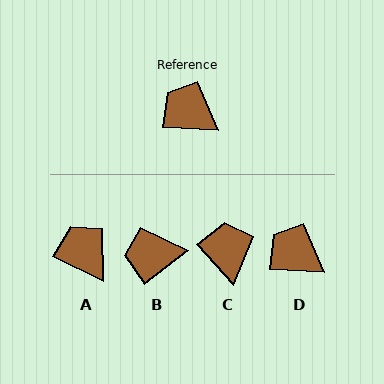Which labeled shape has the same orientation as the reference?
D.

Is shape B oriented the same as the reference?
No, it is off by about 41 degrees.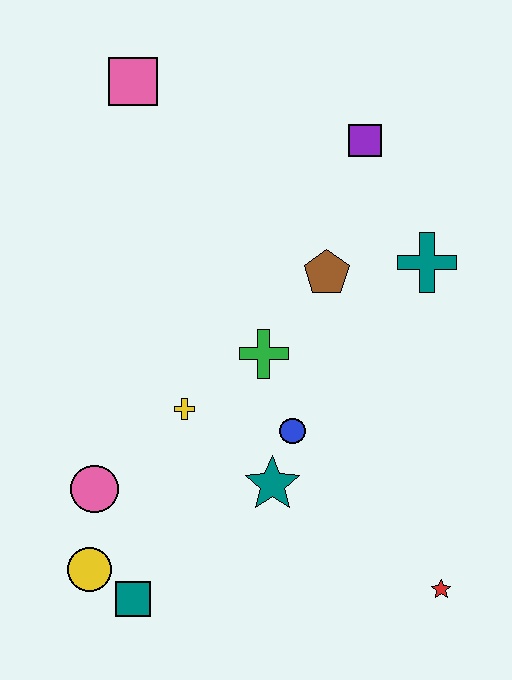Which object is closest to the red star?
The teal star is closest to the red star.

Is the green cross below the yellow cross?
No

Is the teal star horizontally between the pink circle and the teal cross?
Yes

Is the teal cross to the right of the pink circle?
Yes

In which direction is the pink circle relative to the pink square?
The pink circle is below the pink square.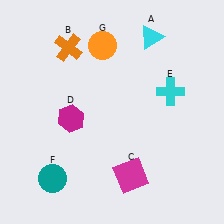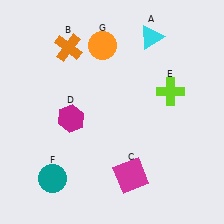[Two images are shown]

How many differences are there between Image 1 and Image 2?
There is 1 difference between the two images.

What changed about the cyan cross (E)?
In Image 1, E is cyan. In Image 2, it changed to lime.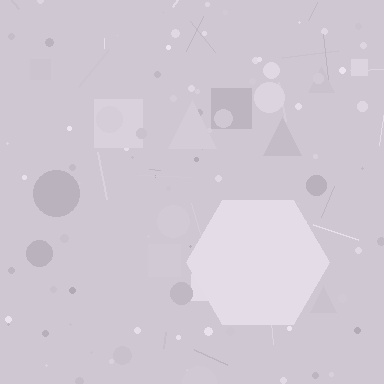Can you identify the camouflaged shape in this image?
The camouflaged shape is a hexagon.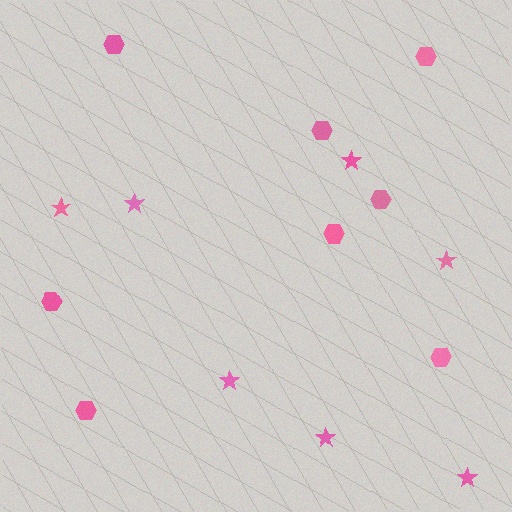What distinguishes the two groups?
There are 2 groups: one group of hexagons (8) and one group of stars (7).